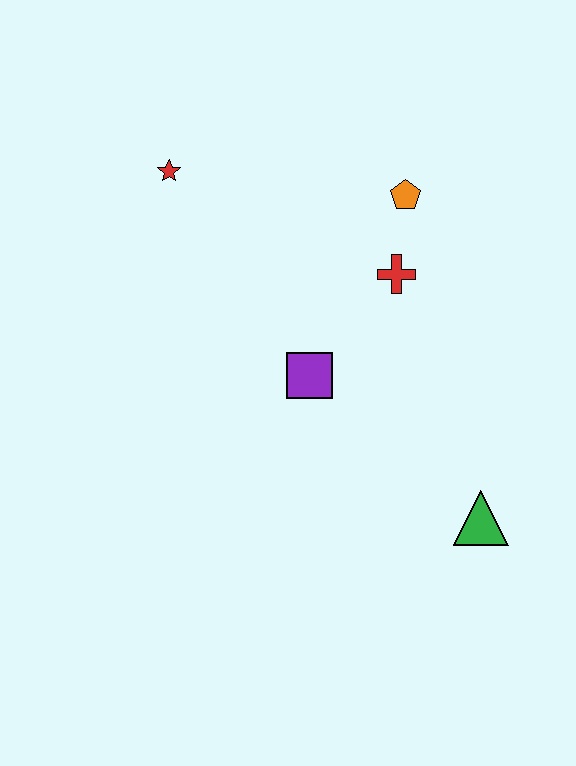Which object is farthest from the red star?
The green triangle is farthest from the red star.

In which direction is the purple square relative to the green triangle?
The purple square is to the left of the green triangle.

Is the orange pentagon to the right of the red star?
Yes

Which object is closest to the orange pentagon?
The red cross is closest to the orange pentagon.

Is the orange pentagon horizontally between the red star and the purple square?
No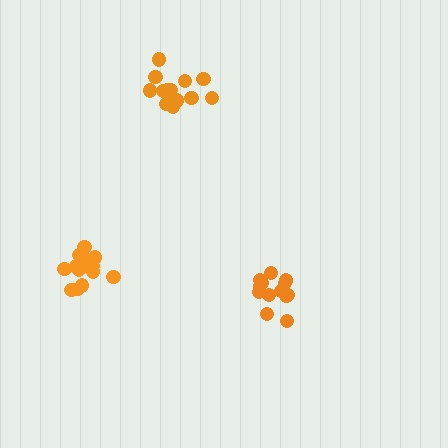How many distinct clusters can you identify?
There are 3 distinct clusters.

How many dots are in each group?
Group 1: 13 dots, Group 2: 14 dots, Group 3: 14 dots (41 total).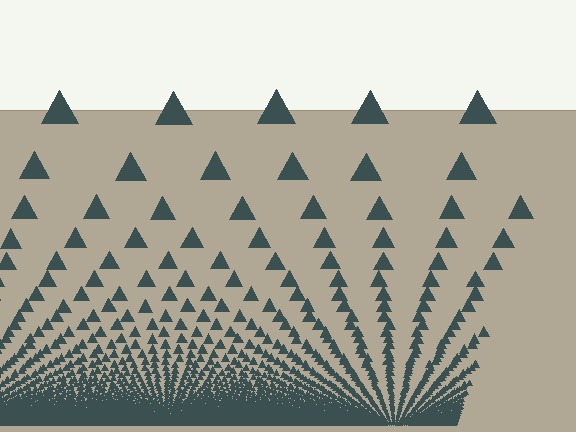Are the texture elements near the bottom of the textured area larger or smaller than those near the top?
Smaller. The gradient is inverted — elements near the bottom are smaller and denser.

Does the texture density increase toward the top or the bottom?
Density increases toward the bottom.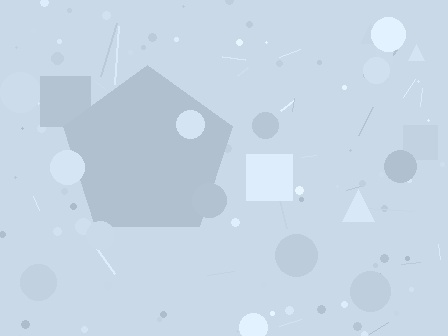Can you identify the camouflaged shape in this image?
The camouflaged shape is a pentagon.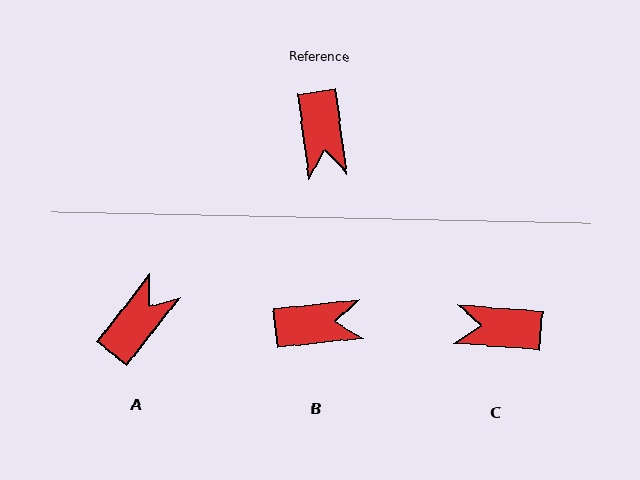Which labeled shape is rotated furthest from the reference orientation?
A, about 134 degrees away.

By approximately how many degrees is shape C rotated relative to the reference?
Approximately 102 degrees clockwise.